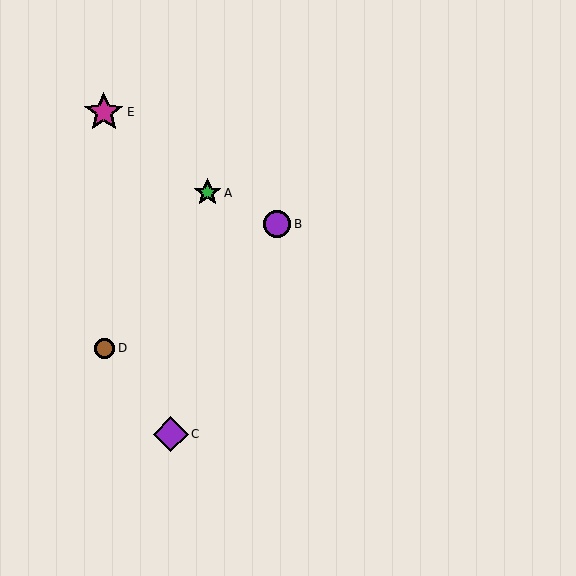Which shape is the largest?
The magenta star (labeled E) is the largest.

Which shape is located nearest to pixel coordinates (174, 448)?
The purple diamond (labeled C) at (171, 434) is nearest to that location.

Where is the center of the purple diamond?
The center of the purple diamond is at (171, 434).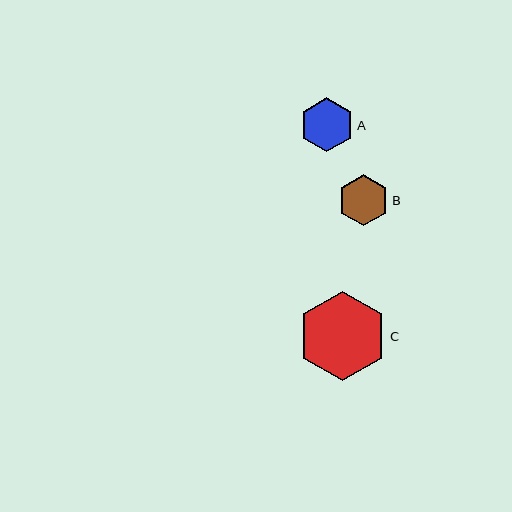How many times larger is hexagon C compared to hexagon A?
Hexagon C is approximately 1.6 times the size of hexagon A.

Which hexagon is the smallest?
Hexagon B is the smallest with a size of approximately 51 pixels.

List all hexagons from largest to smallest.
From largest to smallest: C, A, B.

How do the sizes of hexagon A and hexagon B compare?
Hexagon A and hexagon B are approximately the same size.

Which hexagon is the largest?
Hexagon C is the largest with a size of approximately 89 pixels.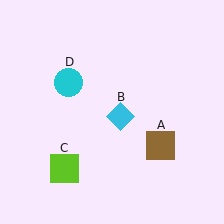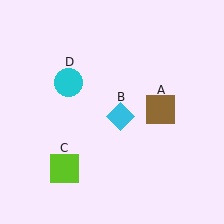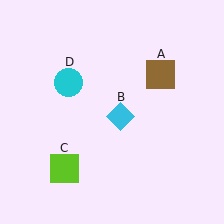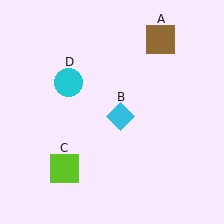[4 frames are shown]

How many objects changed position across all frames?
1 object changed position: brown square (object A).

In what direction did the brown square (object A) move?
The brown square (object A) moved up.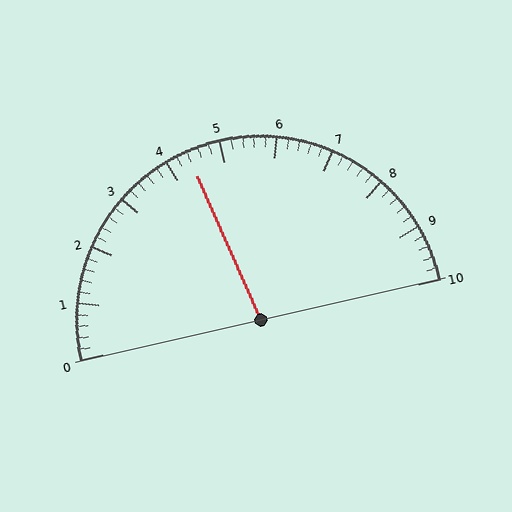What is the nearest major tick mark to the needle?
The nearest major tick mark is 4.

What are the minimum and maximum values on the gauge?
The gauge ranges from 0 to 10.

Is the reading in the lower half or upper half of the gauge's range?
The reading is in the lower half of the range (0 to 10).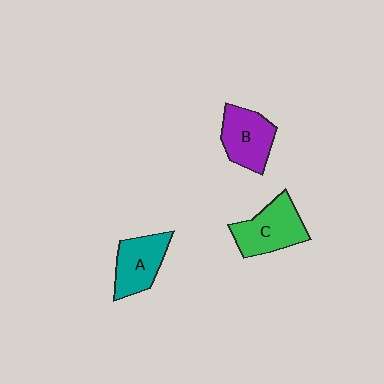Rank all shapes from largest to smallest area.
From largest to smallest: C (green), B (purple), A (teal).